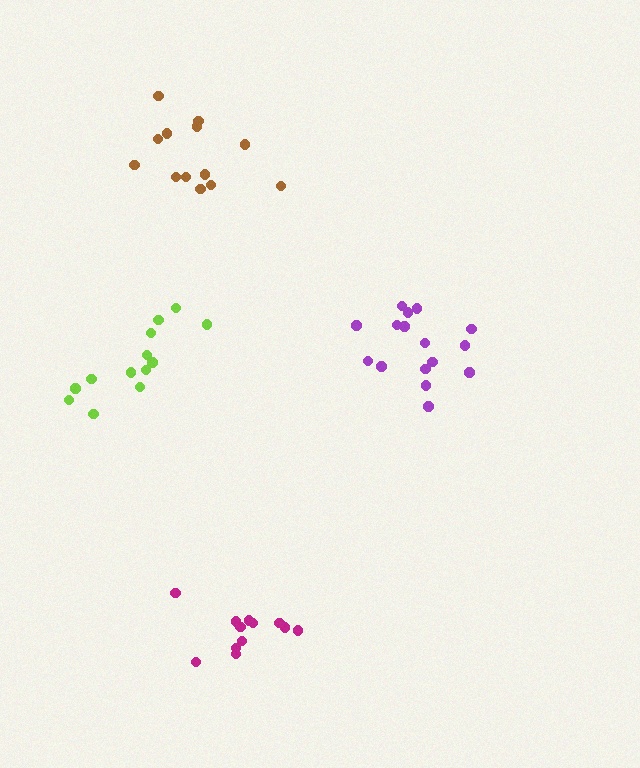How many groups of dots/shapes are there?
There are 4 groups.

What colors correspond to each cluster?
The clusters are colored: purple, brown, magenta, lime.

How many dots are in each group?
Group 1: 16 dots, Group 2: 13 dots, Group 3: 12 dots, Group 4: 13 dots (54 total).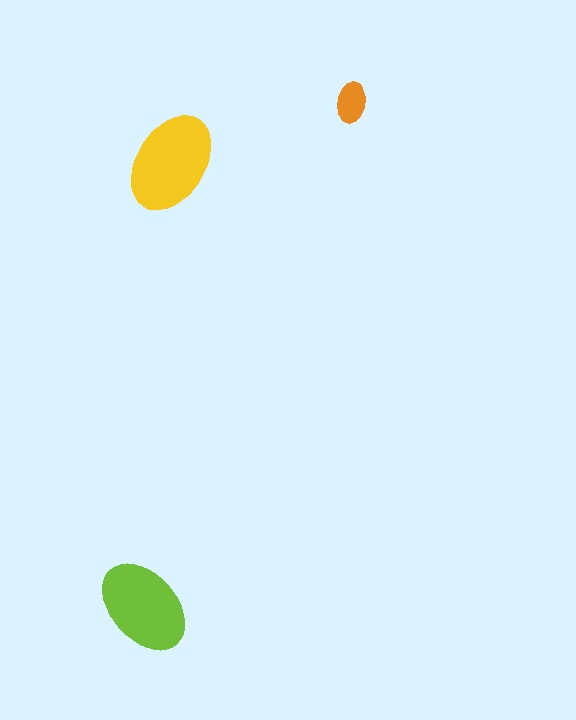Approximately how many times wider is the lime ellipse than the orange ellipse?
About 2.5 times wider.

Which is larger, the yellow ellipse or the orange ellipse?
The yellow one.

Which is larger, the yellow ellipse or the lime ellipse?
The yellow one.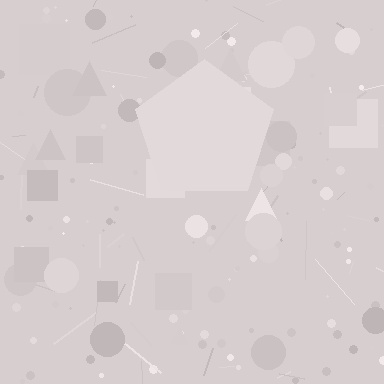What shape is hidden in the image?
A pentagon is hidden in the image.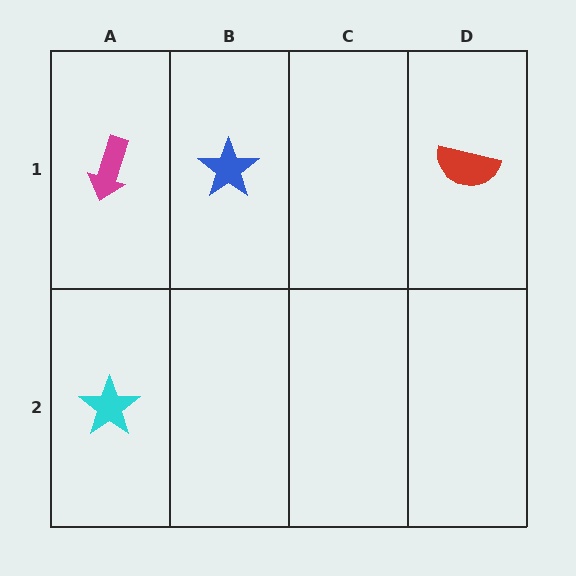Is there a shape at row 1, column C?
No, that cell is empty.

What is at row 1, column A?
A magenta arrow.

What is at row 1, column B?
A blue star.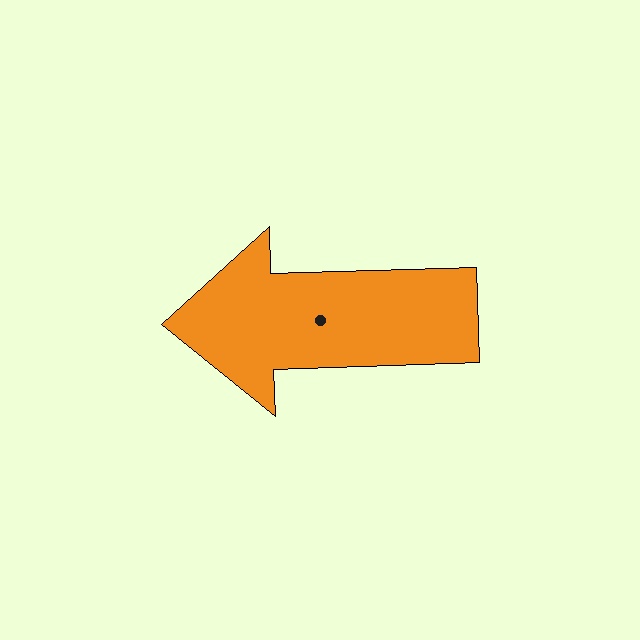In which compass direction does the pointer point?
West.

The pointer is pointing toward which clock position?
Roughly 9 o'clock.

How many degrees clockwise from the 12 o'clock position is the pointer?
Approximately 268 degrees.